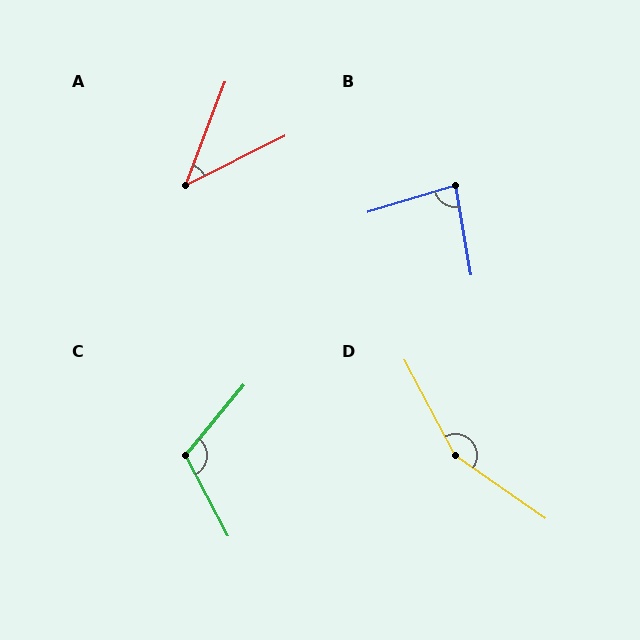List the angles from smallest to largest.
A (43°), B (83°), C (112°), D (153°).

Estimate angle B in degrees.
Approximately 83 degrees.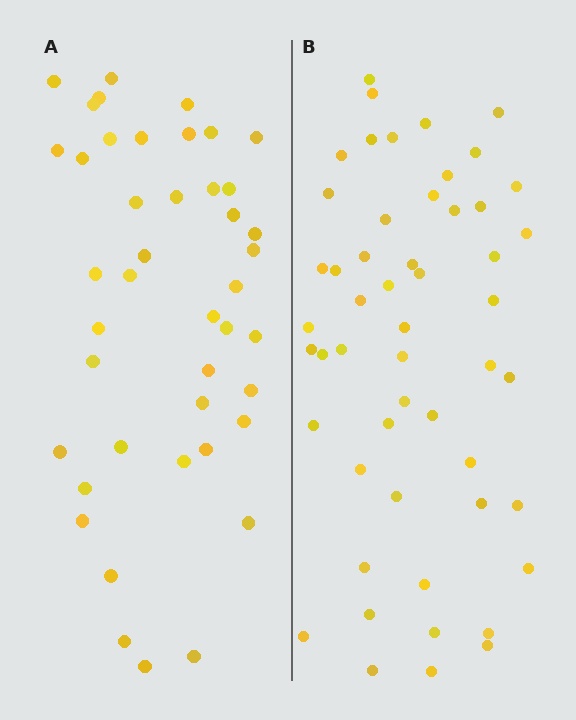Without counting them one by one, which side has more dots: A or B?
Region B (the right region) has more dots.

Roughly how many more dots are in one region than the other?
Region B has roughly 8 or so more dots than region A.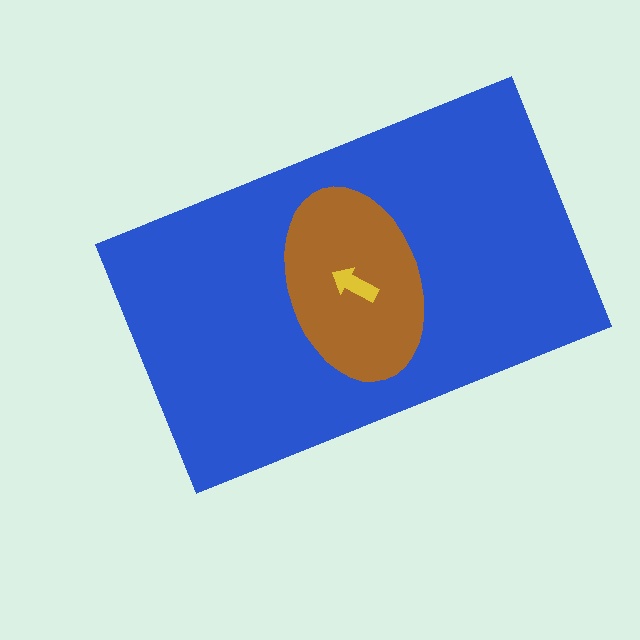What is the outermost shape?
The blue rectangle.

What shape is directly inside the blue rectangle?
The brown ellipse.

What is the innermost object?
The yellow arrow.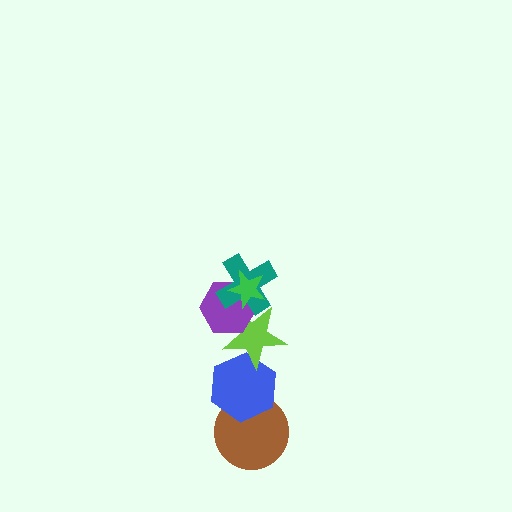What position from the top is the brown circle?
The brown circle is 6th from the top.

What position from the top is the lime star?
The lime star is 4th from the top.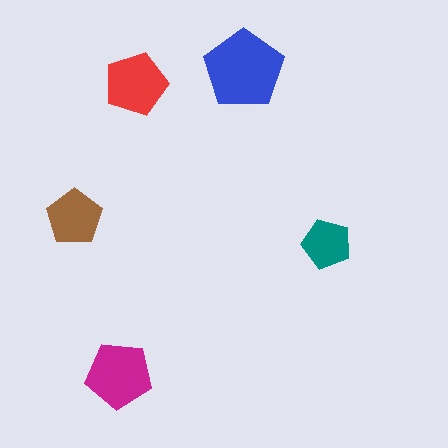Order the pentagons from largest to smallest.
the blue one, the magenta one, the red one, the brown one, the teal one.